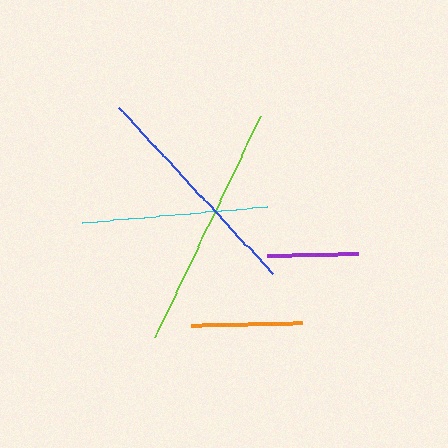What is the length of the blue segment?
The blue segment is approximately 226 pixels long.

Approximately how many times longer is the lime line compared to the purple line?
The lime line is approximately 2.7 times the length of the purple line.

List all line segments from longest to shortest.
From longest to shortest: lime, blue, cyan, orange, purple.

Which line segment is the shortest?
The purple line is the shortest at approximately 91 pixels.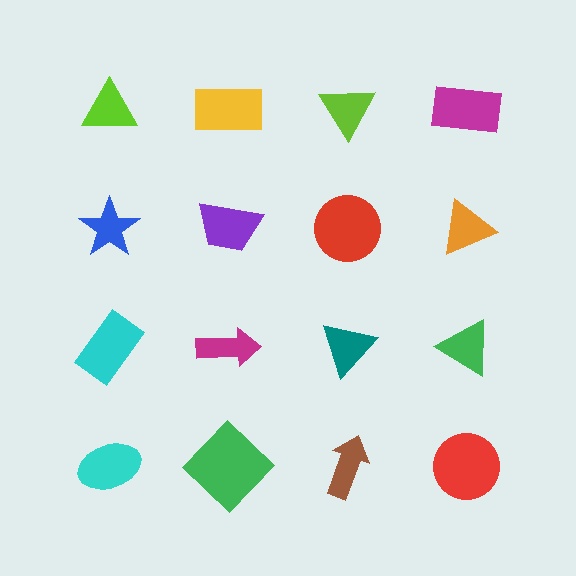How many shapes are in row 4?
4 shapes.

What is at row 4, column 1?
A cyan ellipse.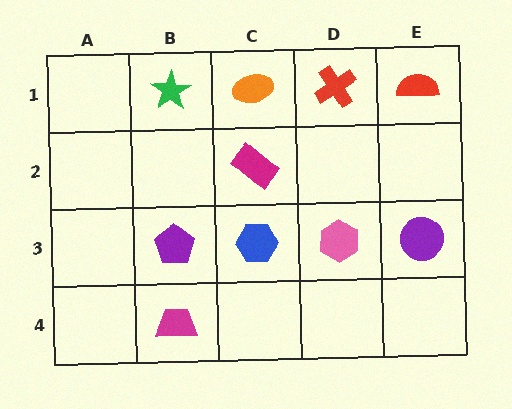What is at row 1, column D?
A red cross.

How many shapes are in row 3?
4 shapes.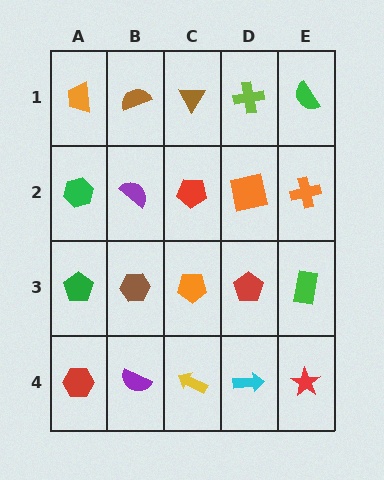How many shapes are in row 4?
5 shapes.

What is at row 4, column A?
A red hexagon.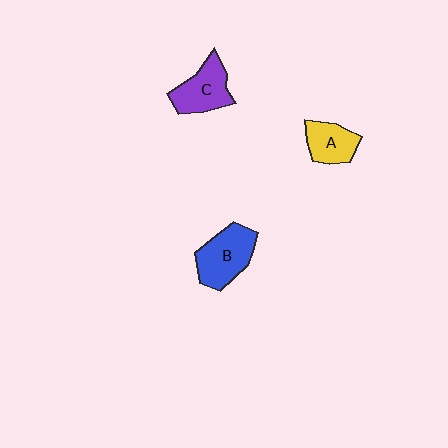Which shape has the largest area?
Shape B (blue).